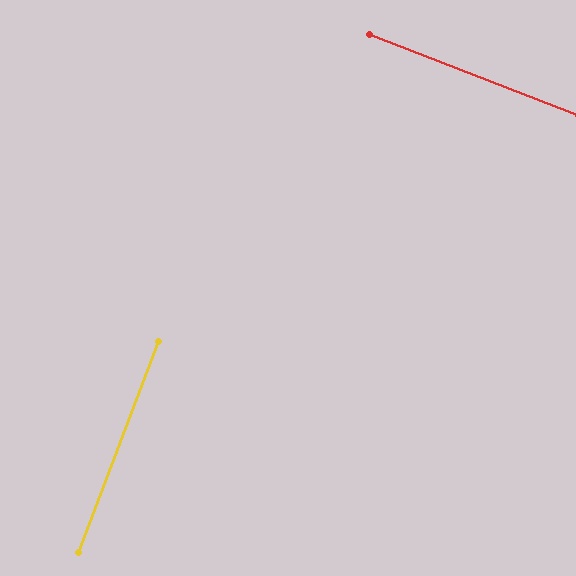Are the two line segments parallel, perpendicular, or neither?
Perpendicular — they meet at approximately 90°.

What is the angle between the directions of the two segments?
Approximately 90 degrees.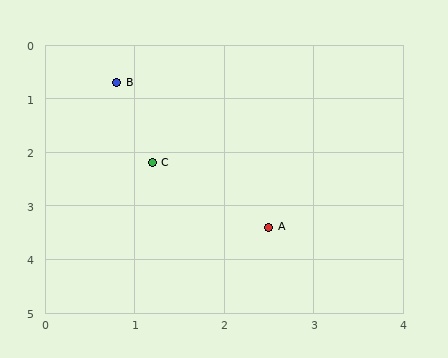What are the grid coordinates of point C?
Point C is at approximately (1.2, 2.2).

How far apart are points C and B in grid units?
Points C and B are about 1.6 grid units apart.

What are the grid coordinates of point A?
Point A is at approximately (2.5, 3.4).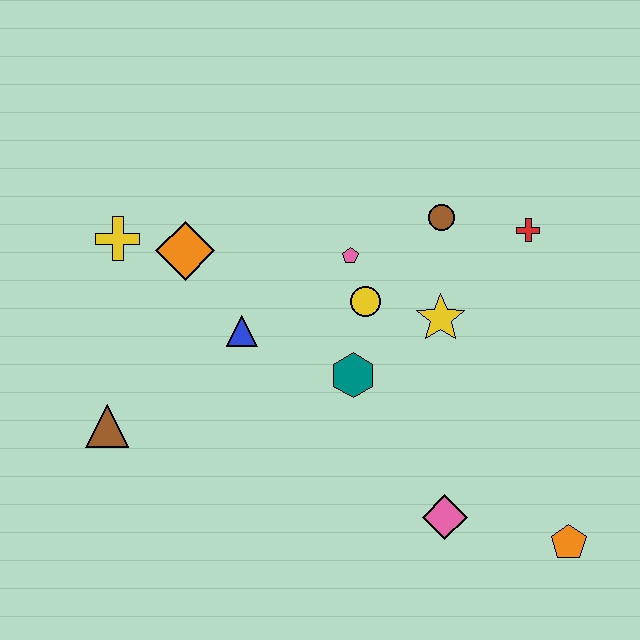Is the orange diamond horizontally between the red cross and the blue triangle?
No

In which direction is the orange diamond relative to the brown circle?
The orange diamond is to the left of the brown circle.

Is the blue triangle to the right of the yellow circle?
No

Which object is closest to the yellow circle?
The pink pentagon is closest to the yellow circle.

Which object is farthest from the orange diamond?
The orange pentagon is farthest from the orange diamond.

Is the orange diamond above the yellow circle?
Yes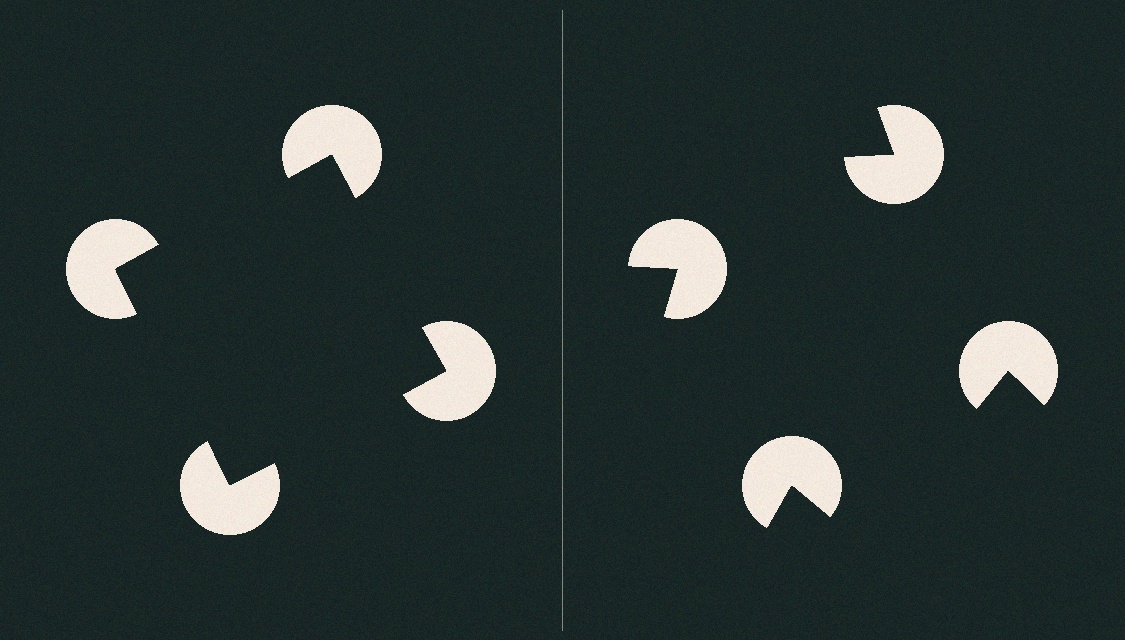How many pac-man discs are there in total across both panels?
8 — 4 on each side.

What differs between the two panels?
The pac-man discs are positioned identically on both sides; only the wedge orientations differ. On the left they align to a square; on the right they are misaligned.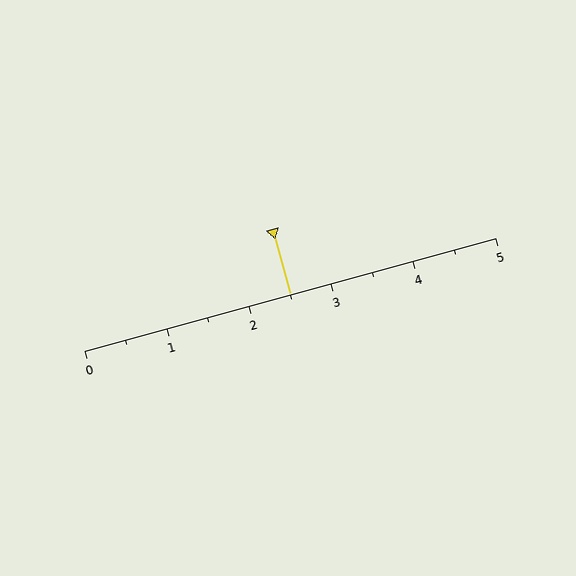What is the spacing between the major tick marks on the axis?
The major ticks are spaced 1 apart.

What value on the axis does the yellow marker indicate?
The marker indicates approximately 2.5.